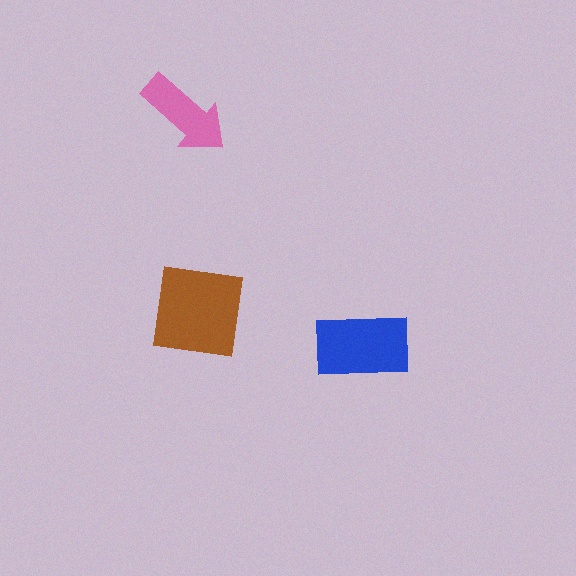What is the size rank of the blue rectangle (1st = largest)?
2nd.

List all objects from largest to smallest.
The brown square, the blue rectangle, the pink arrow.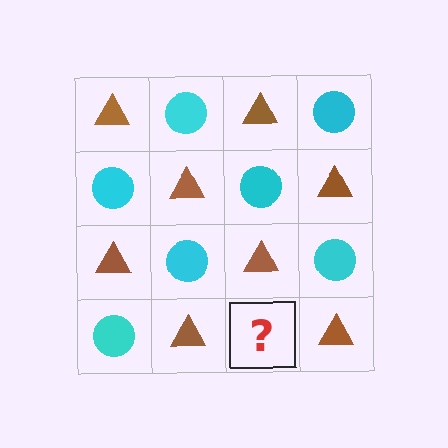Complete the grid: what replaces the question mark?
The question mark should be replaced with a cyan circle.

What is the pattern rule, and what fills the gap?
The rule is that it alternates brown triangle and cyan circle in a checkerboard pattern. The gap should be filled with a cyan circle.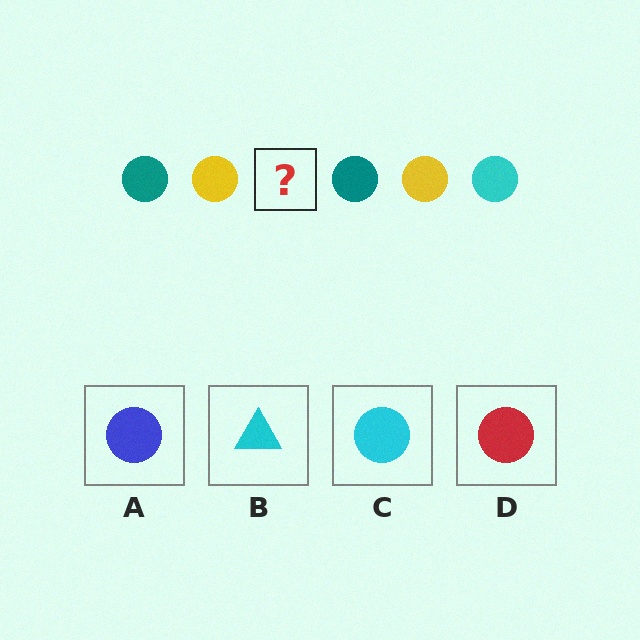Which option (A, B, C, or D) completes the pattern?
C.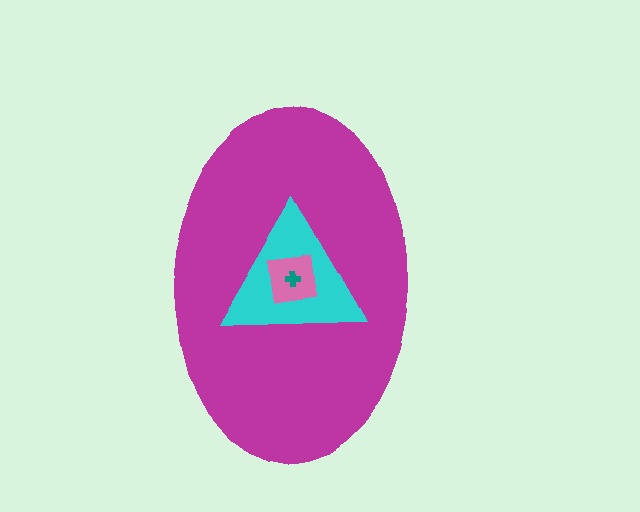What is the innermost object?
The teal cross.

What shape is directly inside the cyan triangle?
The pink square.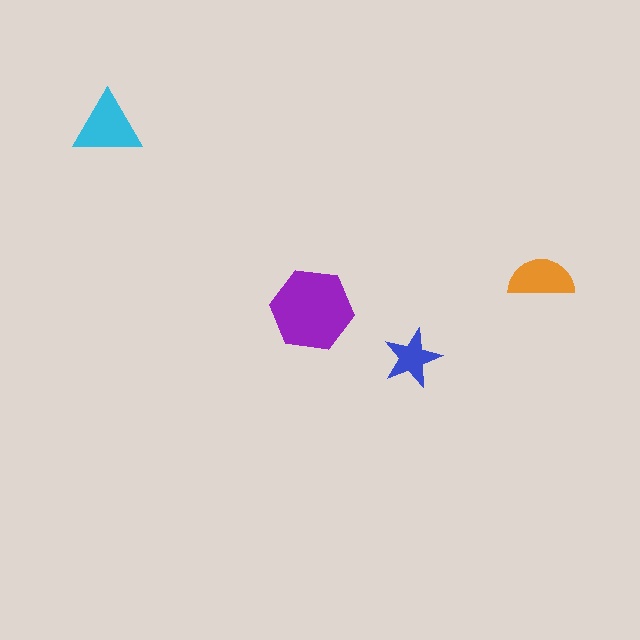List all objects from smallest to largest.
The blue star, the orange semicircle, the cyan triangle, the purple hexagon.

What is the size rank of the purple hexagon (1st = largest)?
1st.